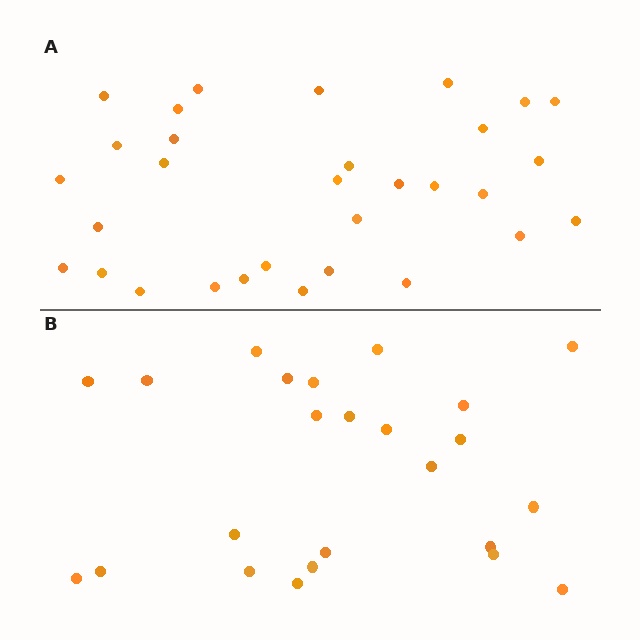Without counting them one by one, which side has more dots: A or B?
Region A (the top region) has more dots.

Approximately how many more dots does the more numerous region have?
Region A has roughly 8 or so more dots than region B.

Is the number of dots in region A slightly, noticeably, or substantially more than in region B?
Region A has noticeably more, but not dramatically so. The ratio is roughly 1.3 to 1.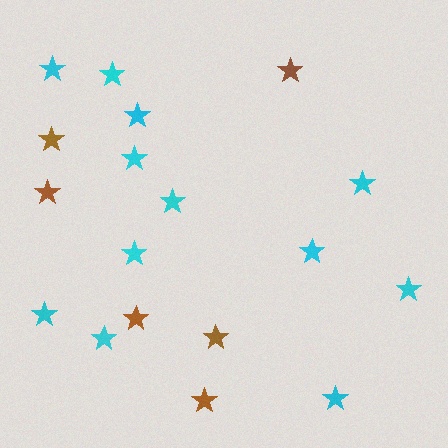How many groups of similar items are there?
There are 2 groups: one group of brown stars (6) and one group of cyan stars (12).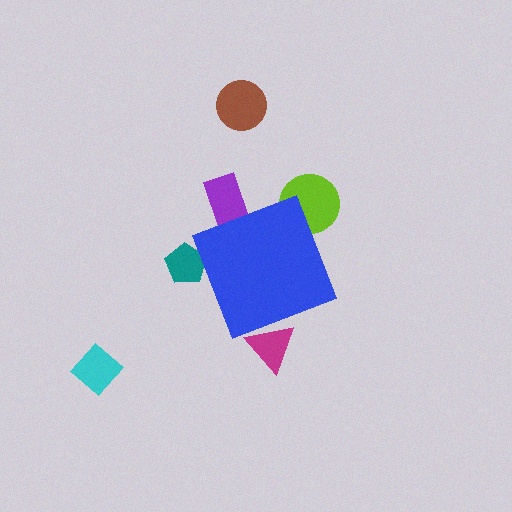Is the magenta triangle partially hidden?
Yes, the magenta triangle is partially hidden behind the blue diamond.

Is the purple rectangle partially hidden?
Yes, the purple rectangle is partially hidden behind the blue diamond.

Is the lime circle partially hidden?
Yes, the lime circle is partially hidden behind the blue diamond.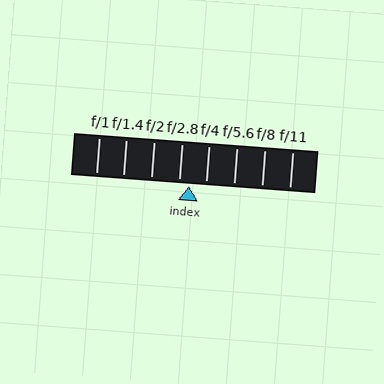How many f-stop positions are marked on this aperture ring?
There are 8 f-stop positions marked.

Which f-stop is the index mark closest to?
The index mark is closest to f/2.8.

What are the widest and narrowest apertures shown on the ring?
The widest aperture shown is f/1 and the narrowest is f/11.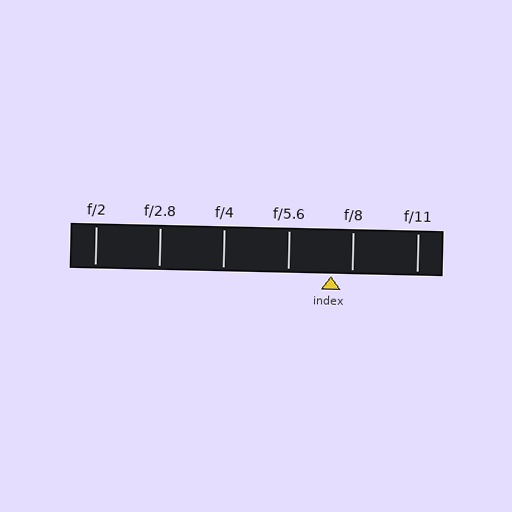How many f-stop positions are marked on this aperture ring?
There are 6 f-stop positions marked.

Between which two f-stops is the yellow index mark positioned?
The index mark is between f/5.6 and f/8.